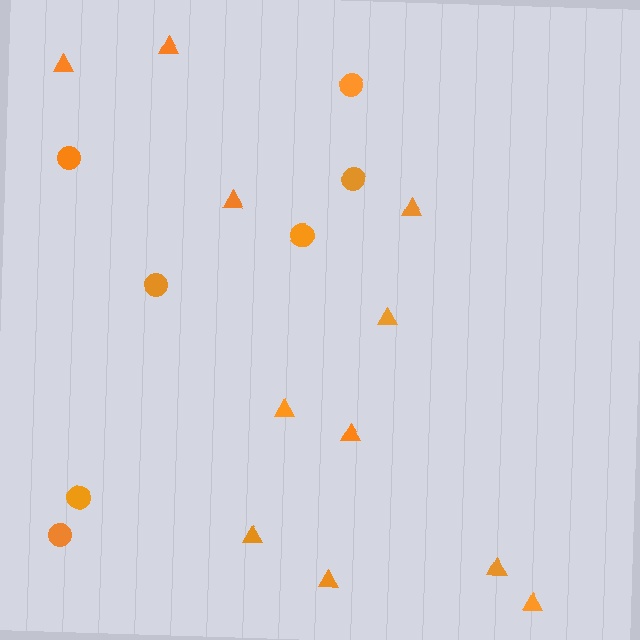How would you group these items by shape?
There are 2 groups: one group of circles (7) and one group of triangles (11).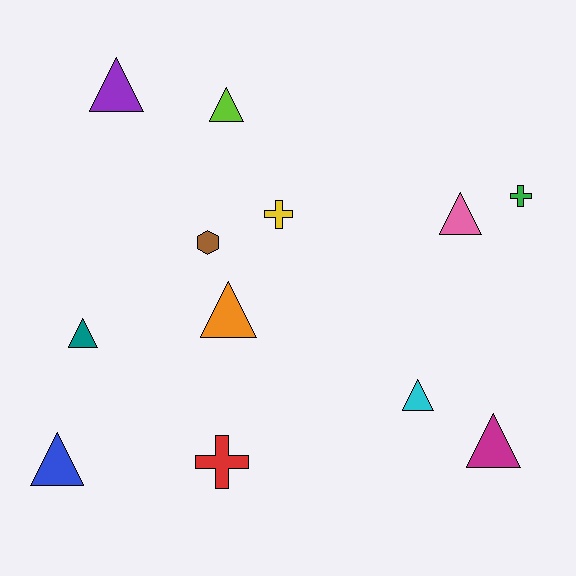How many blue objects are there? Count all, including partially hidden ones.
There is 1 blue object.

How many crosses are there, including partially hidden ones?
There are 3 crosses.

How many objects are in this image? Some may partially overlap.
There are 12 objects.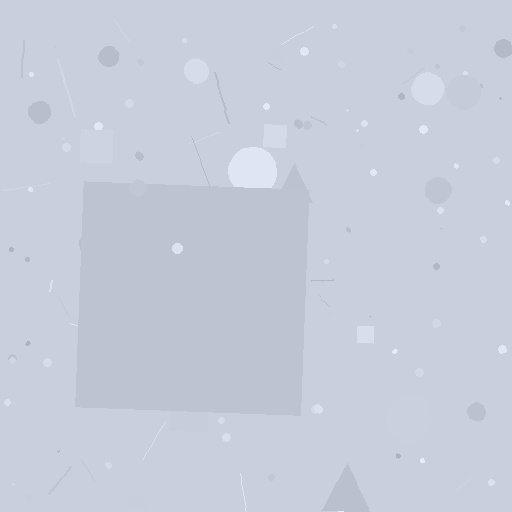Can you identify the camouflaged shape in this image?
The camouflaged shape is a square.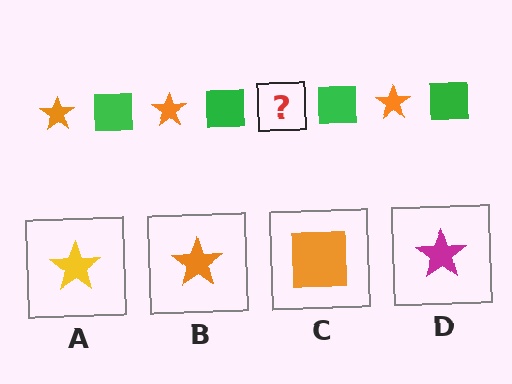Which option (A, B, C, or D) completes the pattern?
B.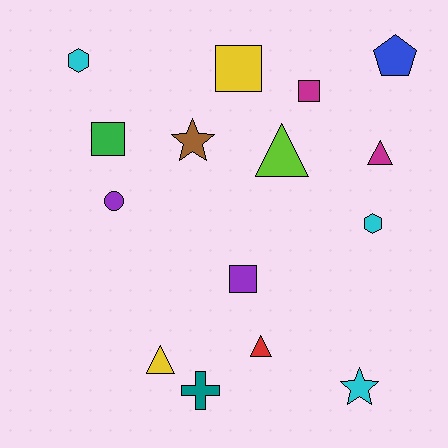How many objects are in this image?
There are 15 objects.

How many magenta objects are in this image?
There are 2 magenta objects.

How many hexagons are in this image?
There are 2 hexagons.